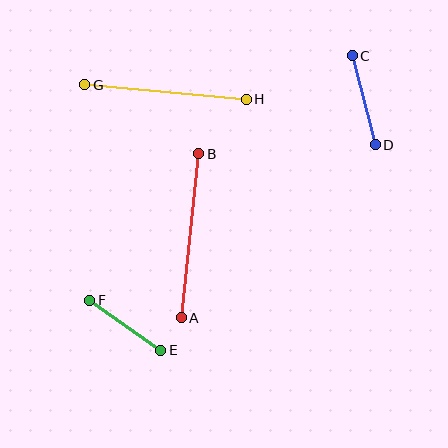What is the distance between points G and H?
The distance is approximately 162 pixels.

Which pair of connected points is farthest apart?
Points A and B are farthest apart.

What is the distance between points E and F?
The distance is approximately 87 pixels.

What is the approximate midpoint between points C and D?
The midpoint is at approximately (364, 100) pixels.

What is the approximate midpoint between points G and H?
The midpoint is at approximately (166, 92) pixels.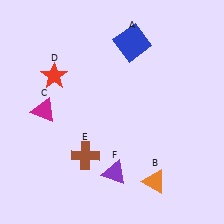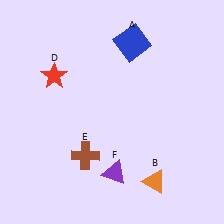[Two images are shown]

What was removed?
The magenta triangle (C) was removed in Image 2.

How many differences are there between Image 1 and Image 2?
There is 1 difference between the two images.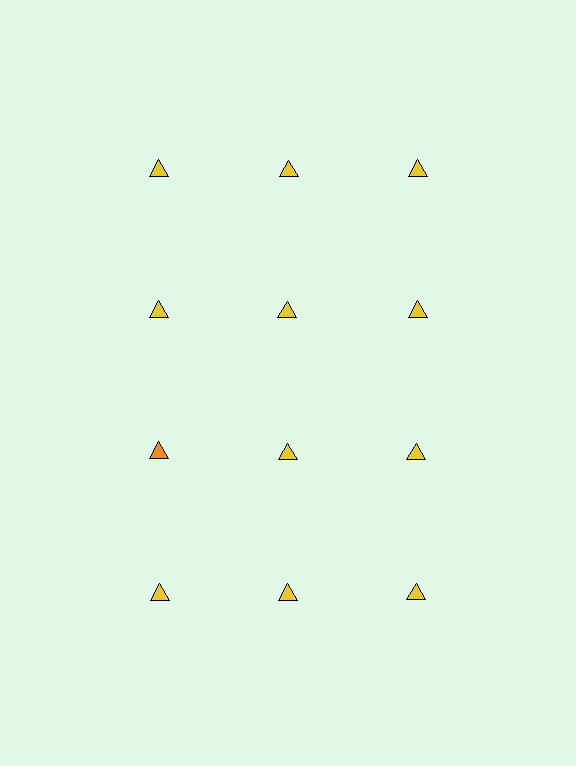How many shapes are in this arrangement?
There are 12 shapes arranged in a grid pattern.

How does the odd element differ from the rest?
It has a different color: orange instead of yellow.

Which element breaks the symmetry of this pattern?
The orange triangle in the third row, leftmost column breaks the symmetry. All other shapes are yellow triangles.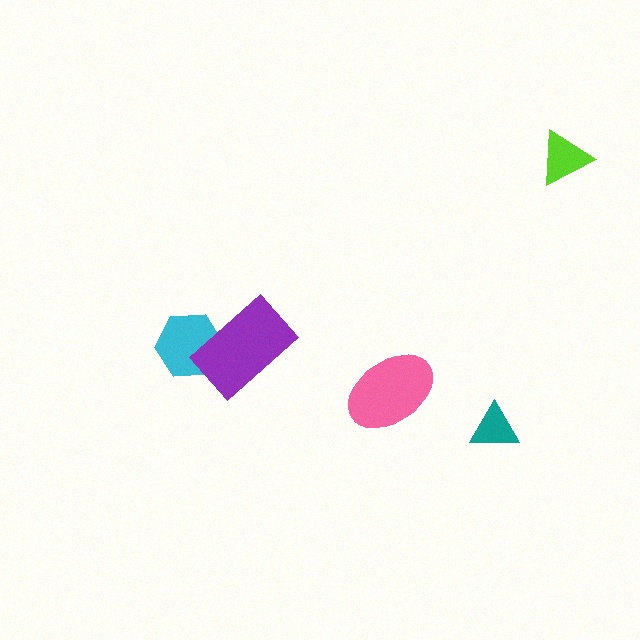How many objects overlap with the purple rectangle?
1 object overlaps with the purple rectangle.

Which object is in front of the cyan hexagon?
The purple rectangle is in front of the cyan hexagon.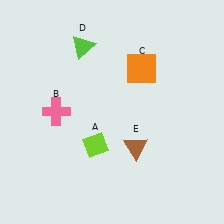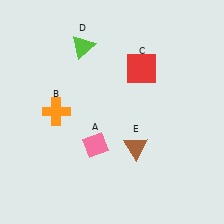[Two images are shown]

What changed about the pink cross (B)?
In Image 1, B is pink. In Image 2, it changed to orange.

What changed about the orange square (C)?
In Image 1, C is orange. In Image 2, it changed to red.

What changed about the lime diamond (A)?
In Image 1, A is lime. In Image 2, it changed to pink.